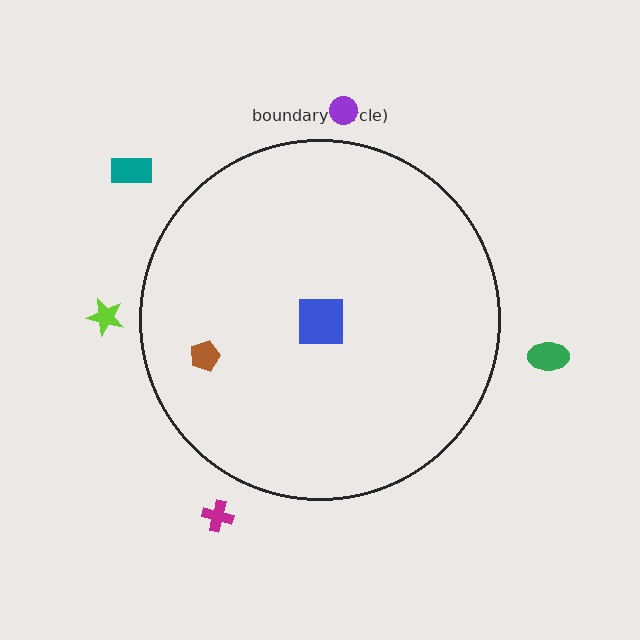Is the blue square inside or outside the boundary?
Inside.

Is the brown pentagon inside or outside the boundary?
Inside.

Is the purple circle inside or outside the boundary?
Outside.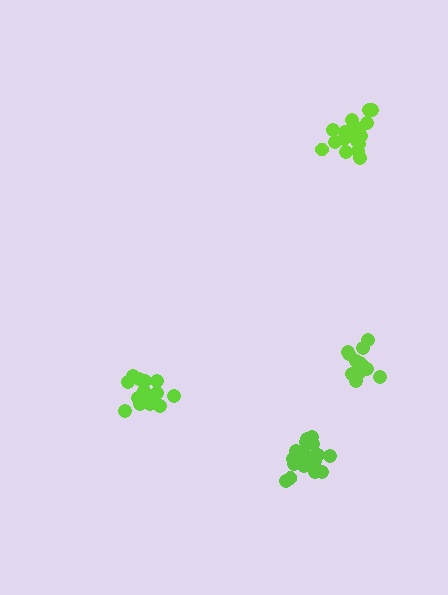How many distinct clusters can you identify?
There are 4 distinct clusters.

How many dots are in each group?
Group 1: 19 dots, Group 2: 17 dots, Group 3: 19 dots, Group 4: 13 dots (68 total).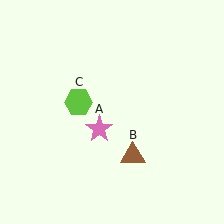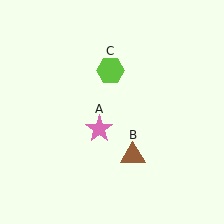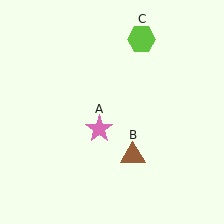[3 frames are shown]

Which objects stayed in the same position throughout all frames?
Pink star (object A) and brown triangle (object B) remained stationary.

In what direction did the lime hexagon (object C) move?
The lime hexagon (object C) moved up and to the right.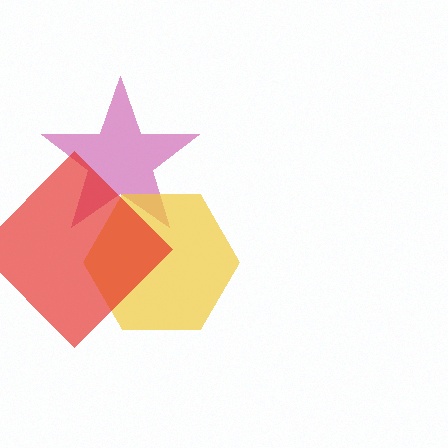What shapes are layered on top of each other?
The layered shapes are: a magenta star, a yellow hexagon, a red diamond.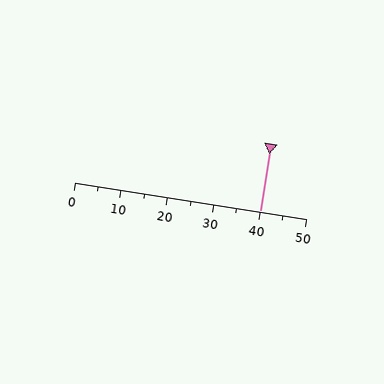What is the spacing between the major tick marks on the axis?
The major ticks are spaced 10 apart.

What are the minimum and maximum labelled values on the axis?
The axis runs from 0 to 50.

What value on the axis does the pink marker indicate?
The marker indicates approximately 40.